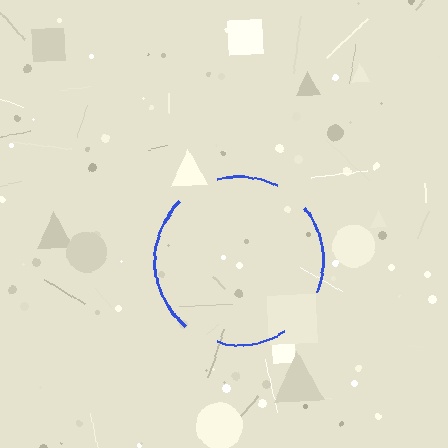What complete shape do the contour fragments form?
The contour fragments form a circle.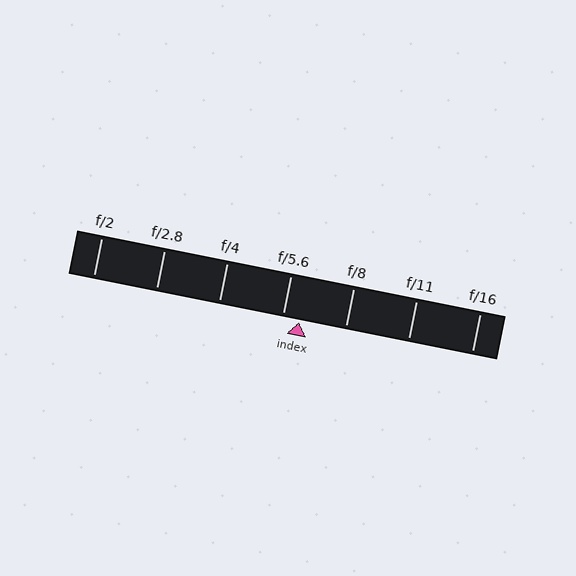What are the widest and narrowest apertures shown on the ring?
The widest aperture shown is f/2 and the narrowest is f/16.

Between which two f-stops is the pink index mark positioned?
The index mark is between f/5.6 and f/8.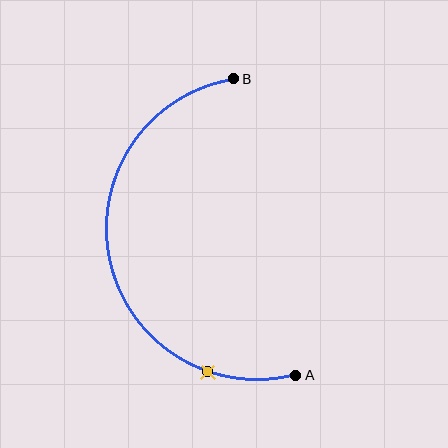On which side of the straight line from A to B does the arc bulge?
The arc bulges to the left of the straight line connecting A and B.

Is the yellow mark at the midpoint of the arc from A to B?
No. The yellow mark lies on the arc but is closer to endpoint A. The arc midpoint would be at the point on the curve equidistant along the arc from both A and B.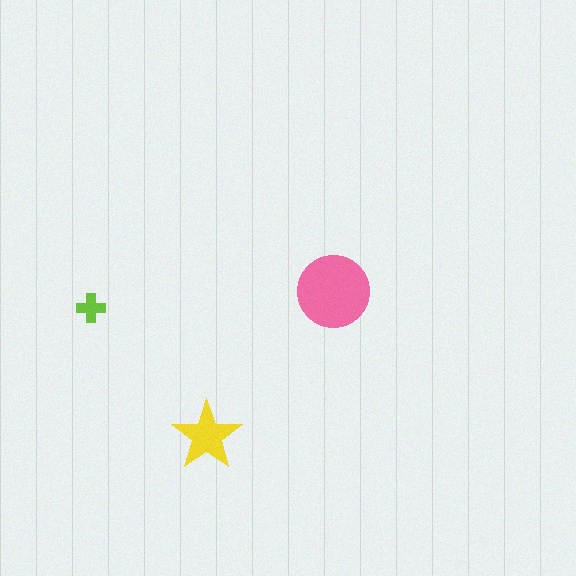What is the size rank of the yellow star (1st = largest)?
2nd.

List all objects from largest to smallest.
The pink circle, the yellow star, the lime cross.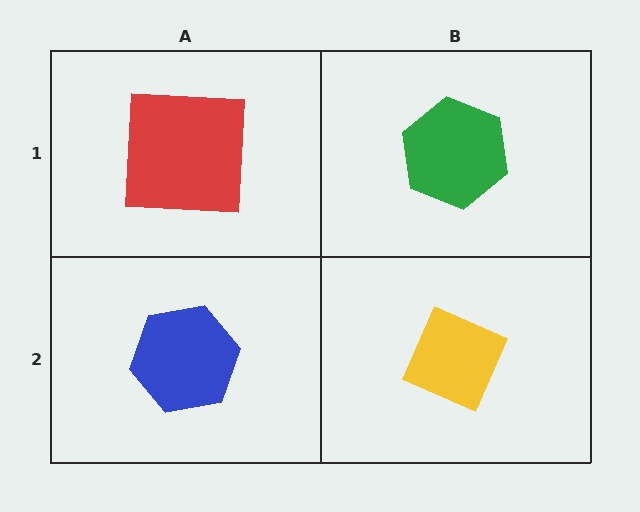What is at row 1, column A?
A red square.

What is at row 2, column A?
A blue hexagon.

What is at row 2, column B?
A yellow diamond.